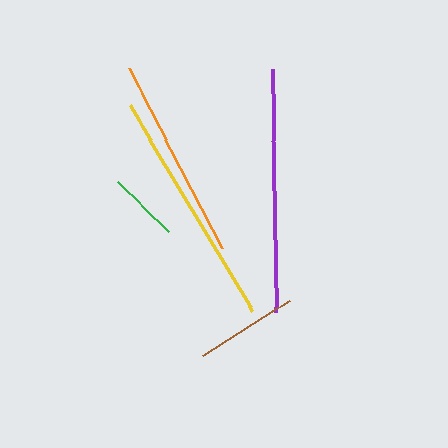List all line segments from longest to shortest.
From longest to shortest: purple, yellow, orange, brown, green.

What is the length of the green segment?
The green segment is approximately 70 pixels long.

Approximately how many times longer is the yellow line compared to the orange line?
The yellow line is approximately 1.2 times the length of the orange line.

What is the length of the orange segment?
The orange segment is approximately 202 pixels long.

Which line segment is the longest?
The purple line is the longest at approximately 243 pixels.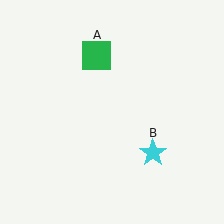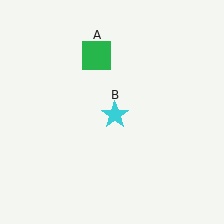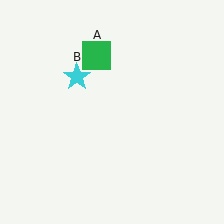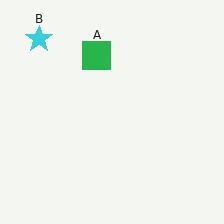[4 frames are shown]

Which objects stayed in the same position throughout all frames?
Green square (object A) remained stationary.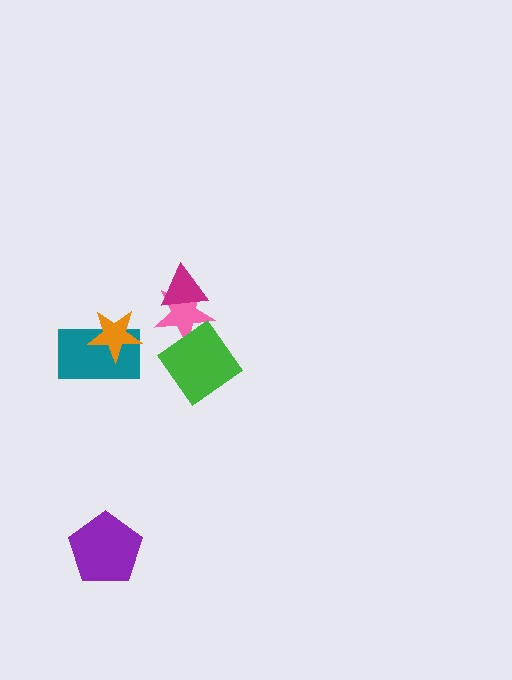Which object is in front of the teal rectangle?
The orange star is in front of the teal rectangle.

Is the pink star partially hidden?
Yes, it is partially covered by another shape.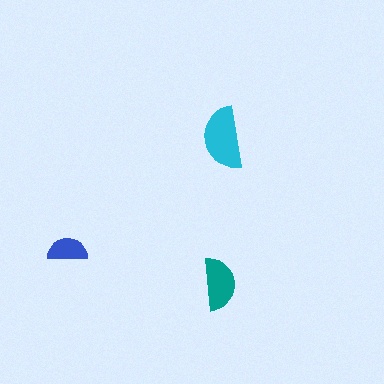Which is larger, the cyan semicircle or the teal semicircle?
The cyan one.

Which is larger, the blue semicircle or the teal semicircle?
The teal one.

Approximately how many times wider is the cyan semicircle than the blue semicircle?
About 1.5 times wider.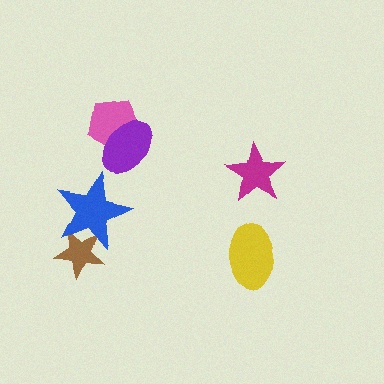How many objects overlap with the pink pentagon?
1 object overlaps with the pink pentagon.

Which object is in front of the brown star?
The blue star is in front of the brown star.